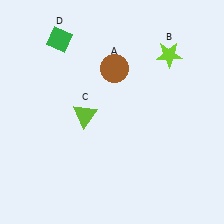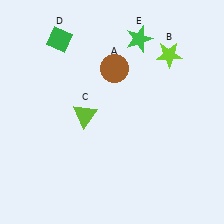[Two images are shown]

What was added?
A green star (E) was added in Image 2.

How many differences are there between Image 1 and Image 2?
There is 1 difference between the two images.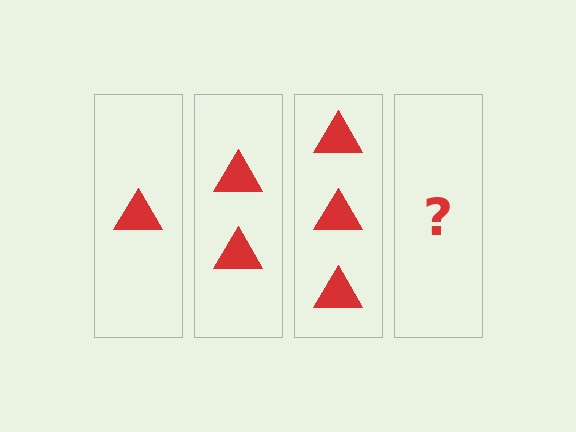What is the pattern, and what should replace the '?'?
The pattern is that each step adds one more triangle. The '?' should be 4 triangles.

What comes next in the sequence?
The next element should be 4 triangles.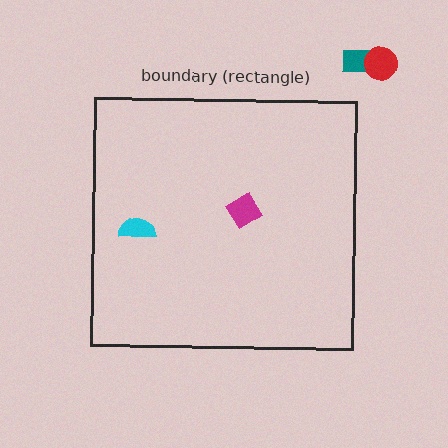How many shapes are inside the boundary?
2 inside, 2 outside.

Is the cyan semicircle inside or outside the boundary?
Inside.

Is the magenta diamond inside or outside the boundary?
Inside.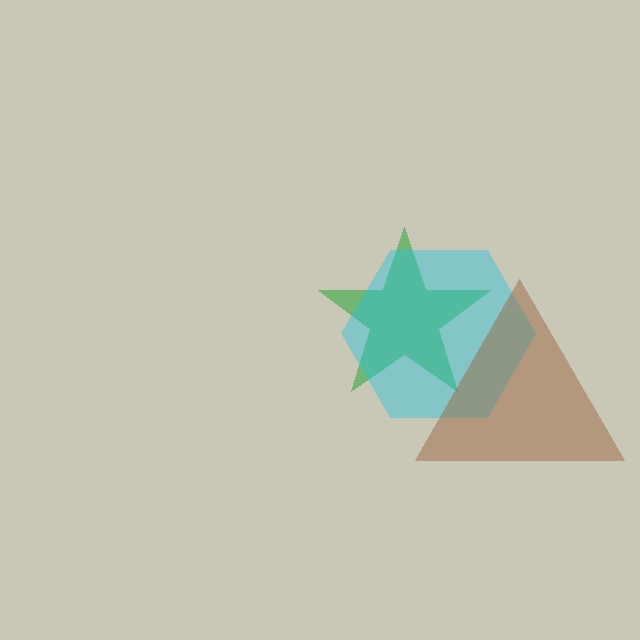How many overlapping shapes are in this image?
There are 3 overlapping shapes in the image.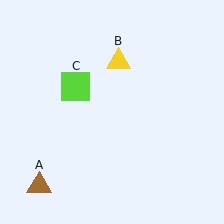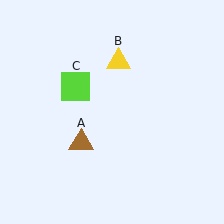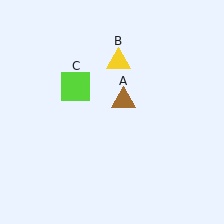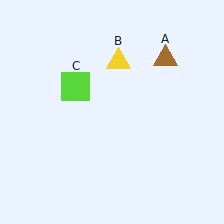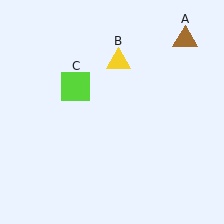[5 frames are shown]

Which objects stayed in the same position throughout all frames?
Yellow triangle (object B) and lime square (object C) remained stationary.